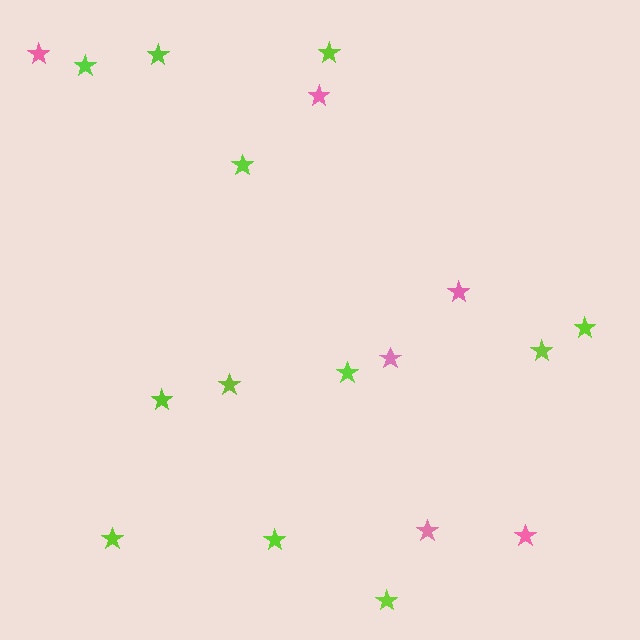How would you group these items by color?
There are 2 groups: one group of pink stars (6) and one group of lime stars (12).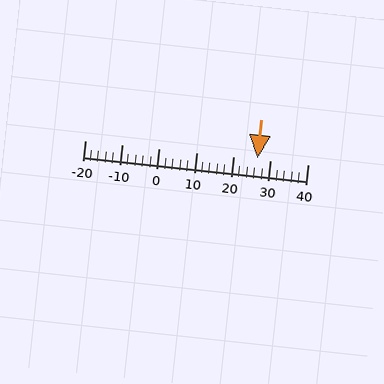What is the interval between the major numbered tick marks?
The major tick marks are spaced 10 units apart.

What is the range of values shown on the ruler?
The ruler shows values from -20 to 40.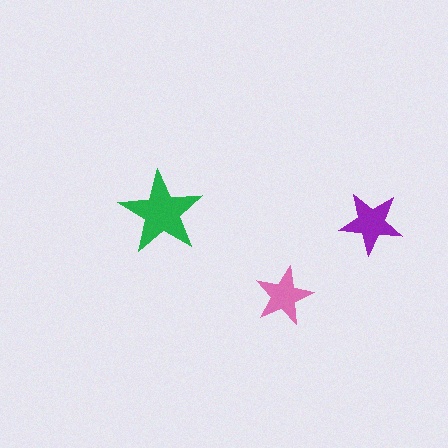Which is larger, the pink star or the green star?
The green one.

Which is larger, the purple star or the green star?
The green one.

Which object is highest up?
The green star is topmost.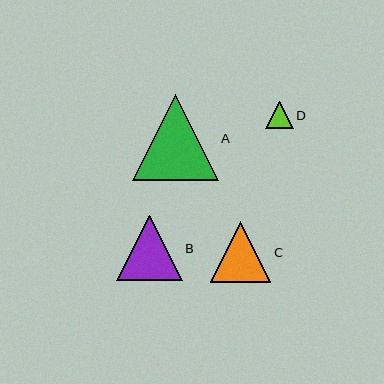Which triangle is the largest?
Triangle A is the largest with a size of approximately 86 pixels.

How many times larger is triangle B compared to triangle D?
Triangle B is approximately 2.4 times the size of triangle D.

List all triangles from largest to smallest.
From largest to smallest: A, B, C, D.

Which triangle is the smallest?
Triangle D is the smallest with a size of approximately 27 pixels.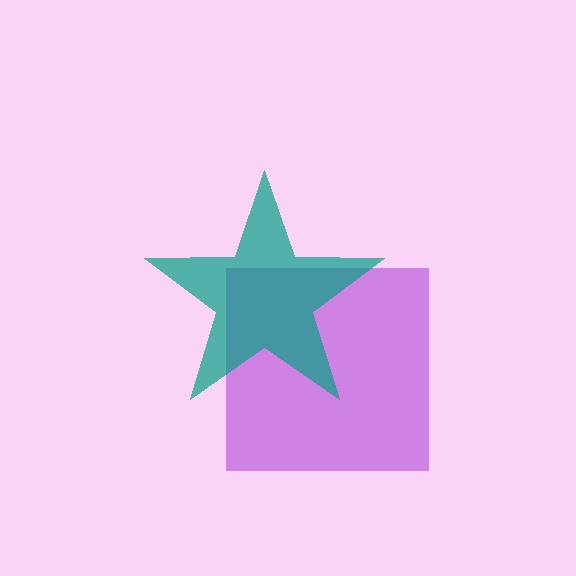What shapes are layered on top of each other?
The layered shapes are: a purple square, a teal star.